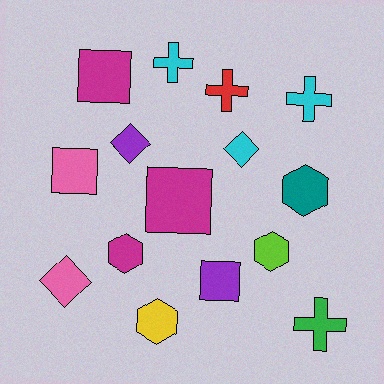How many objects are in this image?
There are 15 objects.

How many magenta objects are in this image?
There are 3 magenta objects.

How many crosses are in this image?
There are 4 crosses.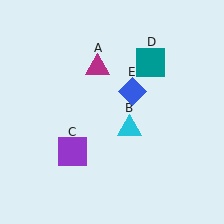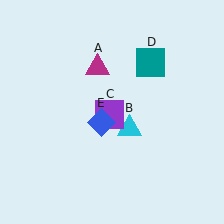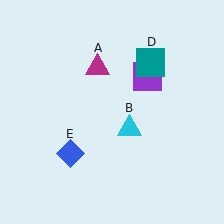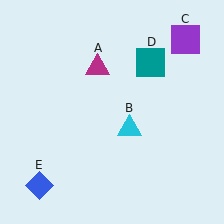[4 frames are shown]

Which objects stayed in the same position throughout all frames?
Magenta triangle (object A) and cyan triangle (object B) and teal square (object D) remained stationary.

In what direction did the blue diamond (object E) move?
The blue diamond (object E) moved down and to the left.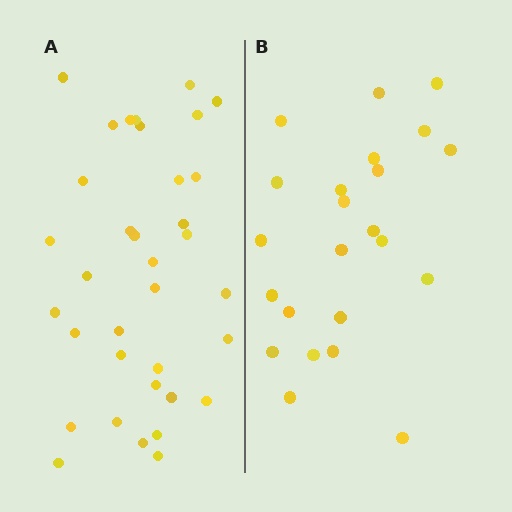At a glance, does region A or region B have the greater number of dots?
Region A (the left region) has more dots.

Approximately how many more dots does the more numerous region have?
Region A has roughly 12 or so more dots than region B.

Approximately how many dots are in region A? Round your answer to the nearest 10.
About 40 dots. (The exact count is 35, which rounds to 40.)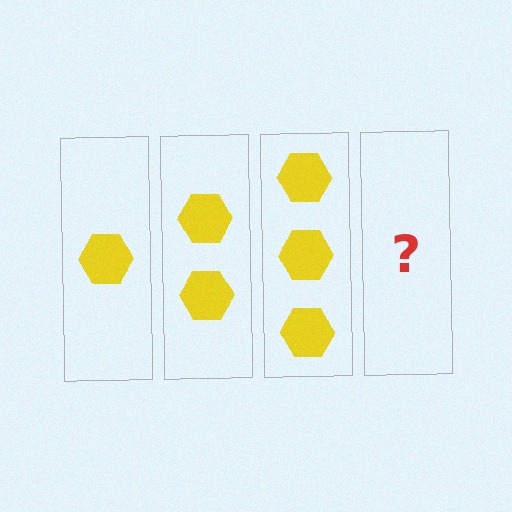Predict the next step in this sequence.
The next step is 4 hexagons.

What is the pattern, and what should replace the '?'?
The pattern is that each step adds one more hexagon. The '?' should be 4 hexagons.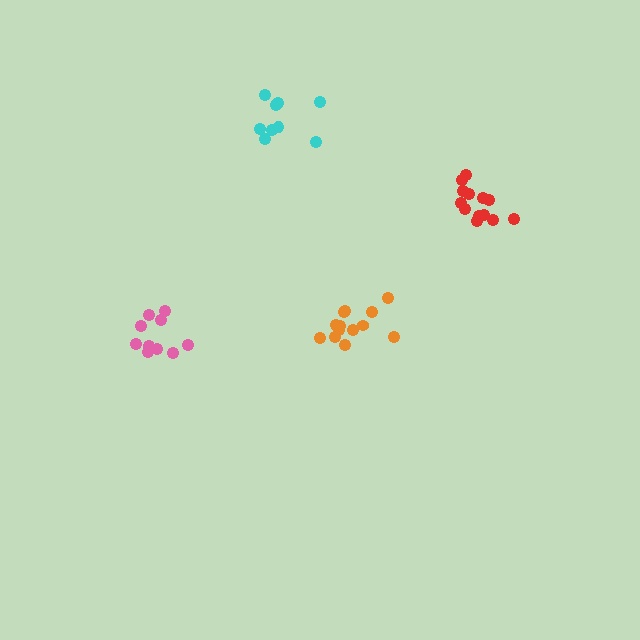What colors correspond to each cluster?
The clusters are colored: cyan, orange, pink, red.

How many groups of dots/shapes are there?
There are 4 groups.